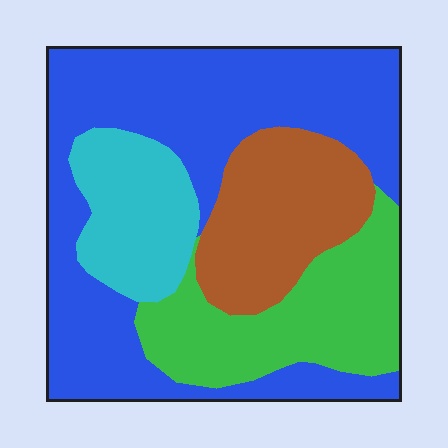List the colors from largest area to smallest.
From largest to smallest: blue, green, brown, cyan.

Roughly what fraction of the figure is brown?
Brown covers about 20% of the figure.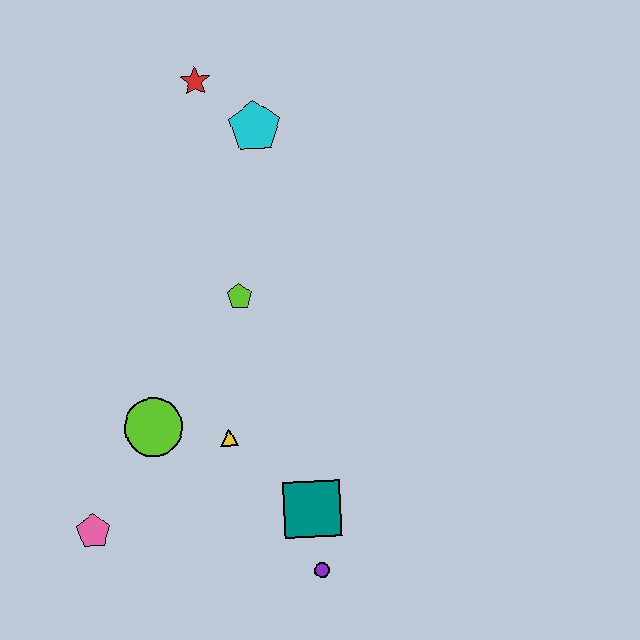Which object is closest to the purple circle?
The teal square is closest to the purple circle.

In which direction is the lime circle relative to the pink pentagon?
The lime circle is above the pink pentagon.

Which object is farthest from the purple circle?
The red star is farthest from the purple circle.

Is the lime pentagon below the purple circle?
No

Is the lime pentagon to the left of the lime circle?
No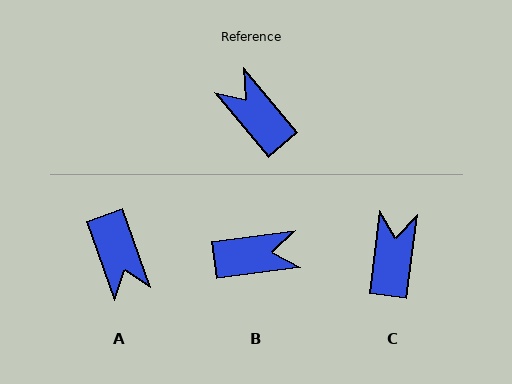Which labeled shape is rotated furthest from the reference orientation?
A, about 159 degrees away.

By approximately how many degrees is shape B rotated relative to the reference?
Approximately 123 degrees clockwise.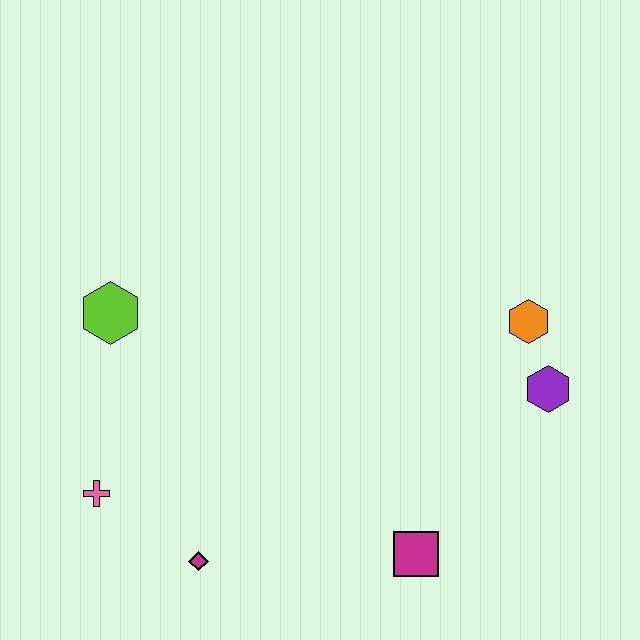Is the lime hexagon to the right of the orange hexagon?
No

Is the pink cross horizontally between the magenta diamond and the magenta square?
No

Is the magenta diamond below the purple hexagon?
Yes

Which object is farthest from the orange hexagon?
The pink cross is farthest from the orange hexagon.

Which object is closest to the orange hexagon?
The purple hexagon is closest to the orange hexagon.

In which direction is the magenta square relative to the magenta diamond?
The magenta square is to the right of the magenta diamond.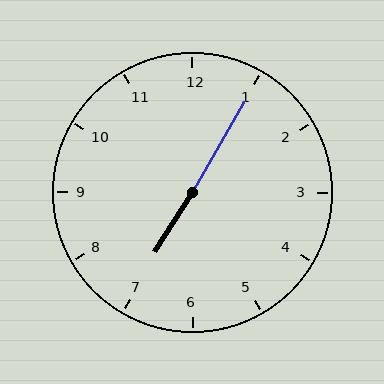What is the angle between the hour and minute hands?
Approximately 178 degrees.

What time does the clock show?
7:05.